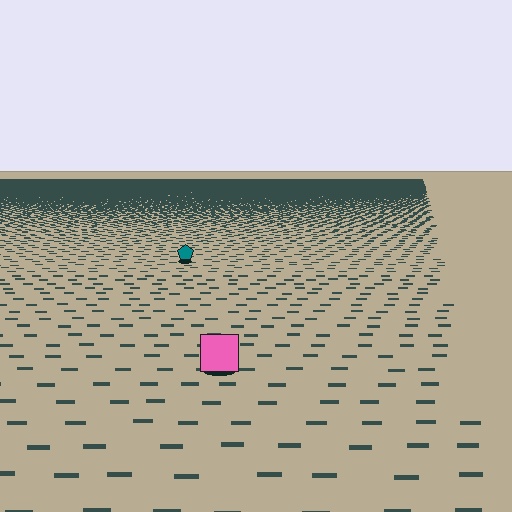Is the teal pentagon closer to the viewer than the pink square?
No. The pink square is closer — you can tell from the texture gradient: the ground texture is coarser near it.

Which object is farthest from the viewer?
The teal pentagon is farthest from the viewer. It appears smaller and the ground texture around it is denser.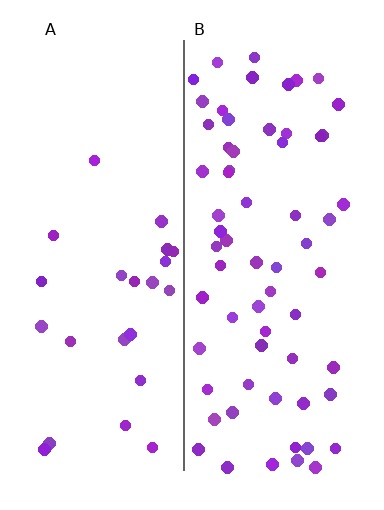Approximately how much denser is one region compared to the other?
Approximately 2.7× — region B over region A.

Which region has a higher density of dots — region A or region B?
B (the right).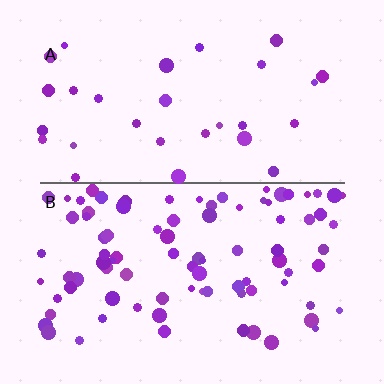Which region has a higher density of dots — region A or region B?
B (the bottom).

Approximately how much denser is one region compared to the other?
Approximately 3.0× — region B over region A.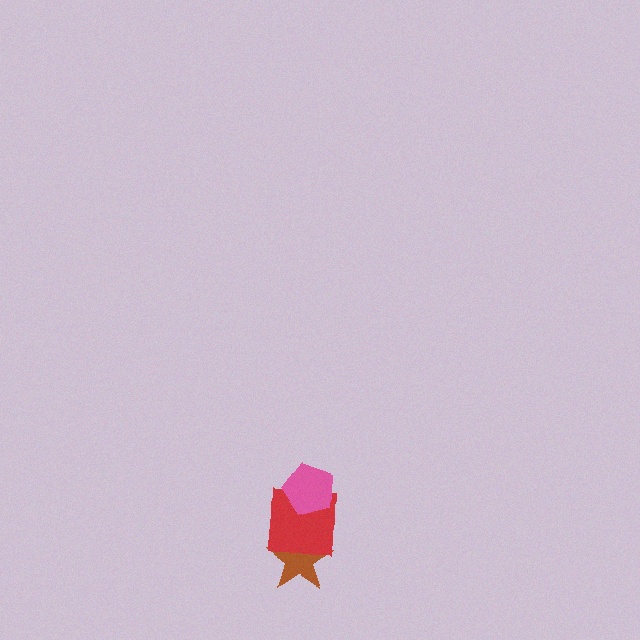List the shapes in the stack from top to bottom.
From top to bottom: the pink pentagon, the red square, the brown star.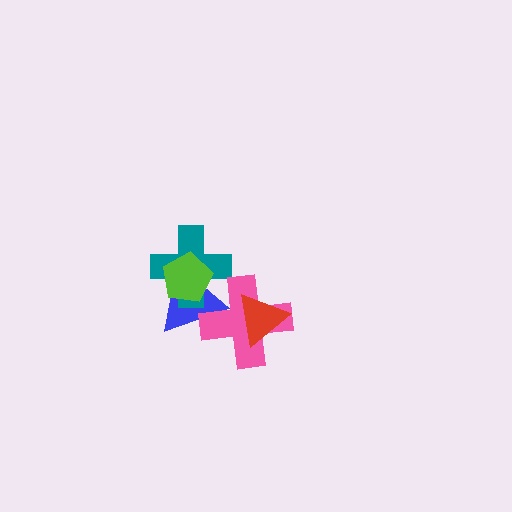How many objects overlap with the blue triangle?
3 objects overlap with the blue triangle.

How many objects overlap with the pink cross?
3 objects overlap with the pink cross.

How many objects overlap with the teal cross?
3 objects overlap with the teal cross.